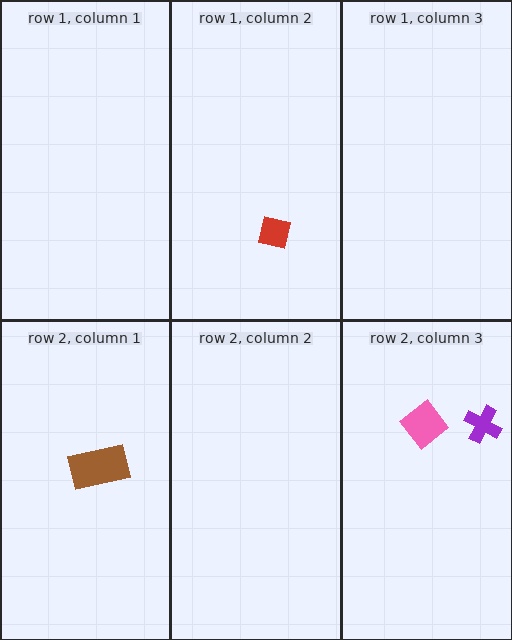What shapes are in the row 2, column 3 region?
The pink diamond, the purple cross.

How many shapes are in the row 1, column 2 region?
1.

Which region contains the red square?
The row 1, column 2 region.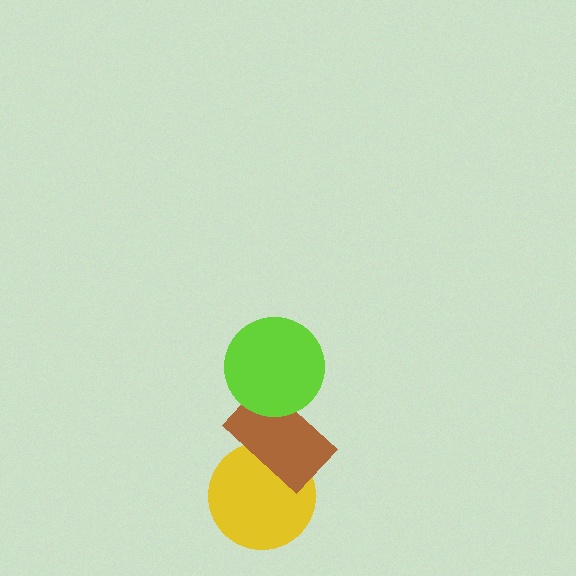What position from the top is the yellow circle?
The yellow circle is 3rd from the top.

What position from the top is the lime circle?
The lime circle is 1st from the top.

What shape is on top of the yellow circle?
The brown rectangle is on top of the yellow circle.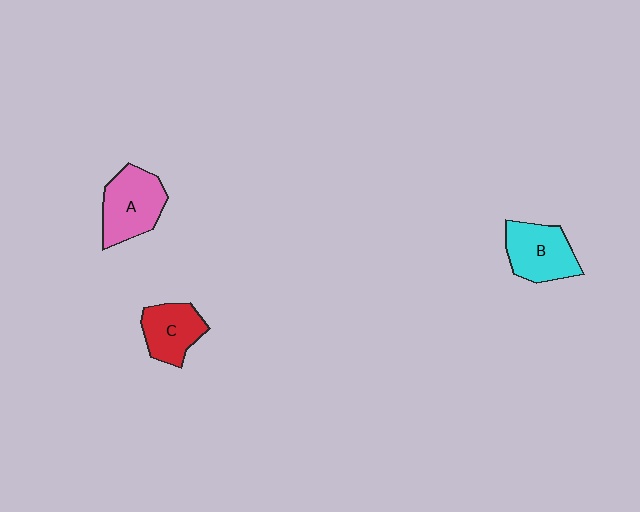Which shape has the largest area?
Shape A (pink).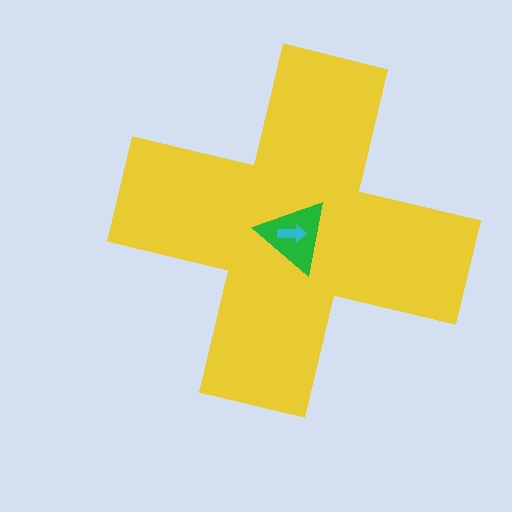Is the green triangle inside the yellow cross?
Yes.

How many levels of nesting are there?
3.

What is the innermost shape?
The cyan arrow.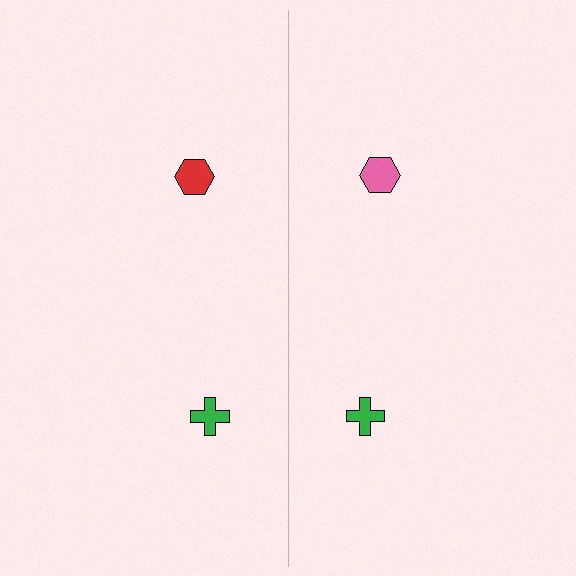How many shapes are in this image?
There are 4 shapes in this image.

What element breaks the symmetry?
The pink hexagon on the right side breaks the symmetry — its mirror counterpart is red.